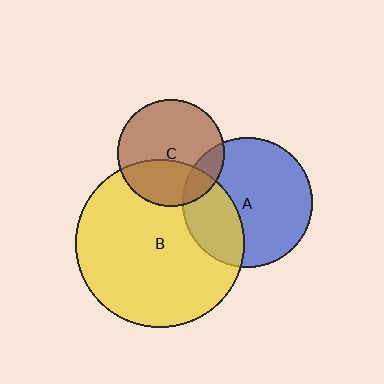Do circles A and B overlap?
Yes.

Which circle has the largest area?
Circle B (yellow).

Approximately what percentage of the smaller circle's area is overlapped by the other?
Approximately 30%.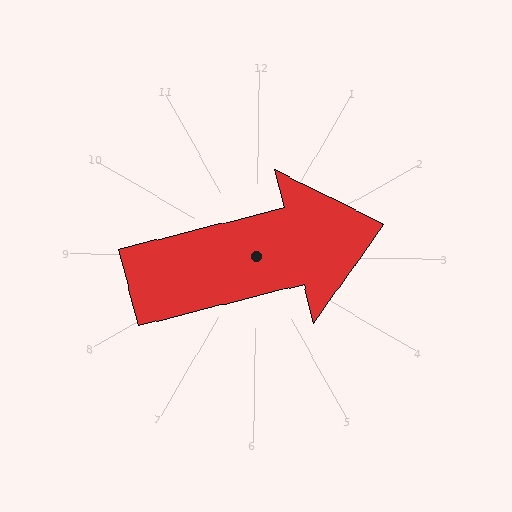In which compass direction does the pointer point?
East.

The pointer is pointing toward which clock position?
Roughly 3 o'clock.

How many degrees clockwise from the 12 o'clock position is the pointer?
Approximately 75 degrees.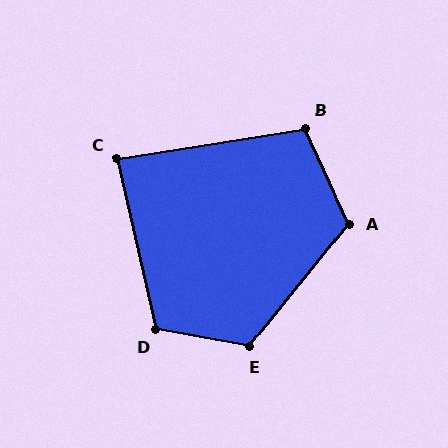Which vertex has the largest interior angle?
E, at approximately 118 degrees.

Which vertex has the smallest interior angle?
C, at approximately 86 degrees.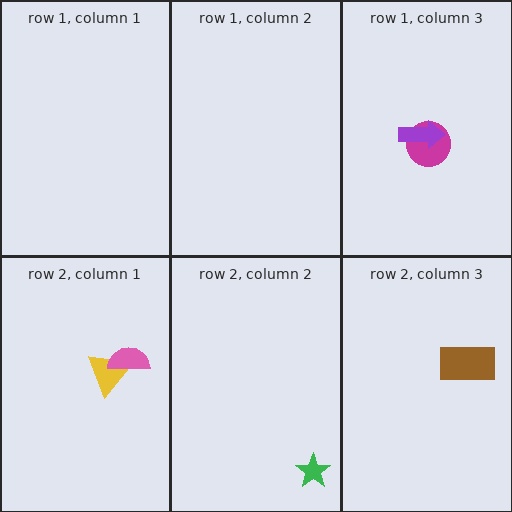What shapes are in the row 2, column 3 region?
The brown rectangle.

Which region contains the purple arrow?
The row 1, column 3 region.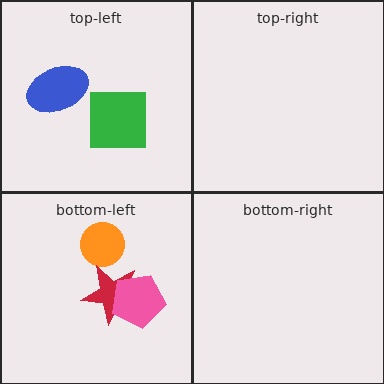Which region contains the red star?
The bottom-left region.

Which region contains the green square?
The top-left region.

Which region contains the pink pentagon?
The bottom-left region.